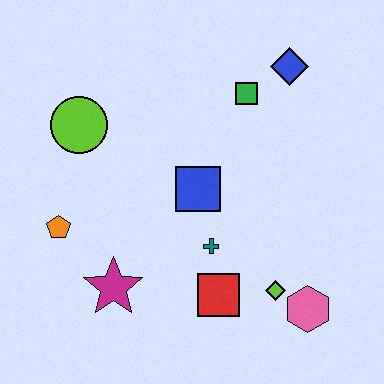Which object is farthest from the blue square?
The pink hexagon is farthest from the blue square.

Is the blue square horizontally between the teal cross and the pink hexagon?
No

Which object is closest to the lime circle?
The orange pentagon is closest to the lime circle.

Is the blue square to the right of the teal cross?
No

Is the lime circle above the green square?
No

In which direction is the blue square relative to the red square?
The blue square is above the red square.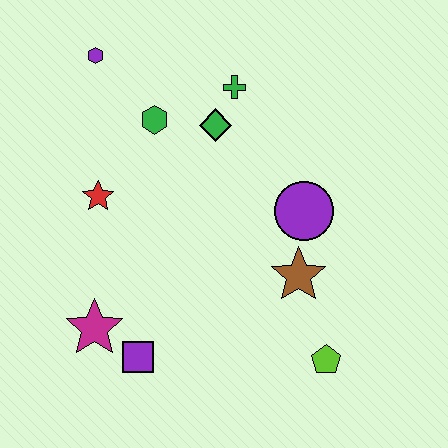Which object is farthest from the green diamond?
The lime pentagon is farthest from the green diamond.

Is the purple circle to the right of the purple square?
Yes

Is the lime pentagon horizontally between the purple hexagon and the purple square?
No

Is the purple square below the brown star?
Yes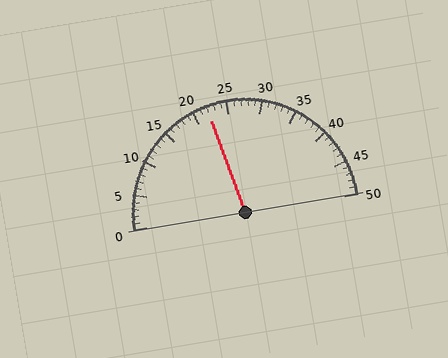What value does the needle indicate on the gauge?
The needle indicates approximately 22.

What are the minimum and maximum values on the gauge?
The gauge ranges from 0 to 50.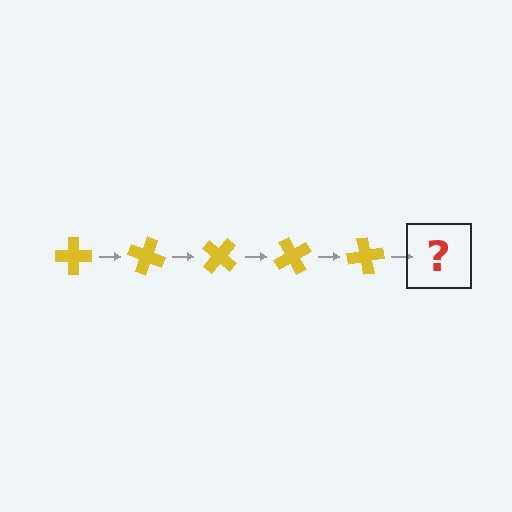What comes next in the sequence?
The next element should be a yellow cross rotated 100 degrees.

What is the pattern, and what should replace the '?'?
The pattern is that the cross rotates 20 degrees each step. The '?' should be a yellow cross rotated 100 degrees.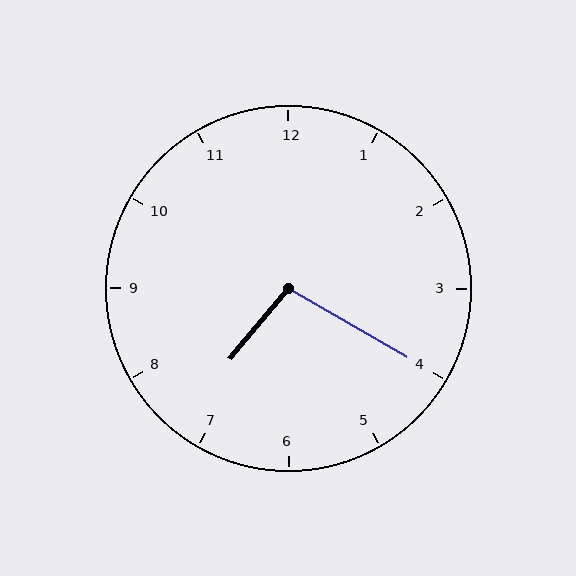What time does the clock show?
7:20.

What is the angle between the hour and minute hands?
Approximately 100 degrees.